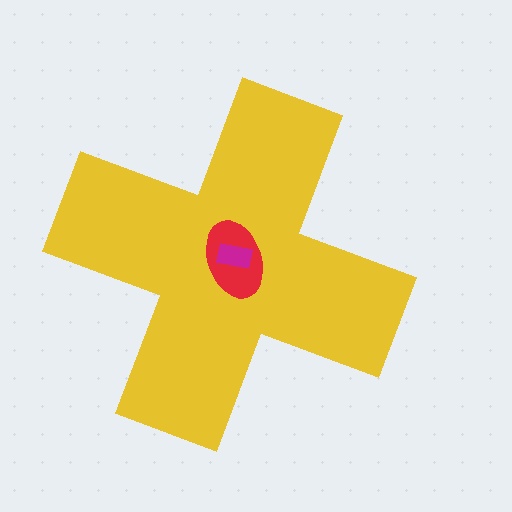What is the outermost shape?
The yellow cross.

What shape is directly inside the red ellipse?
The magenta rectangle.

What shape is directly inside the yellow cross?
The red ellipse.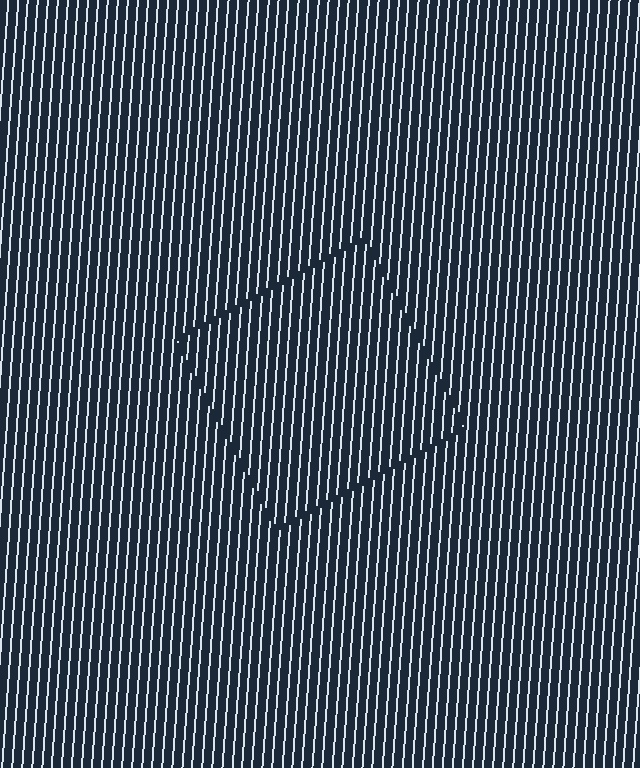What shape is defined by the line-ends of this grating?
An illusory square. The interior of the shape contains the same grating, shifted by half a period — the contour is defined by the phase discontinuity where line-ends from the inner and outer gratings abut.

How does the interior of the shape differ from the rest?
The interior of the shape contains the same grating, shifted by half a period — the contour is defined by the phase discontinuity where line-ends from the inner and outer gratings abut.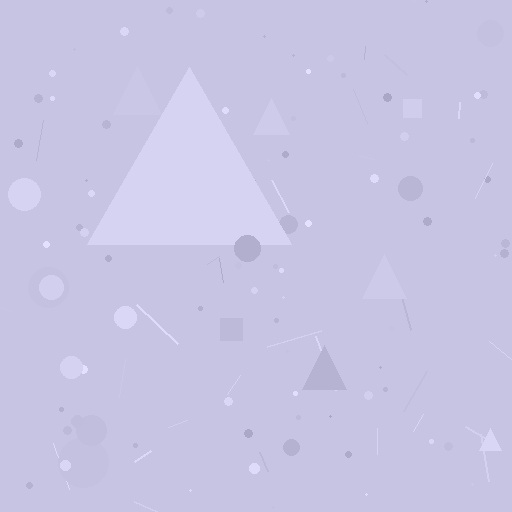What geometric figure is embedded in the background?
A triangle is embedded in the background.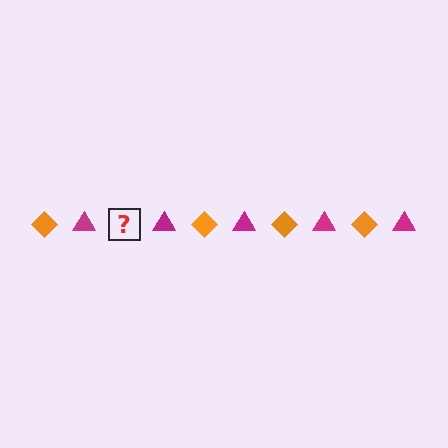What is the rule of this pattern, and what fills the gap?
The rule is that the pattern alternates between orange diamond and magenta triangle. The gap should be filled with an orange diamond.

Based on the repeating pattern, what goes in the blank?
The blank should be an orange diamond.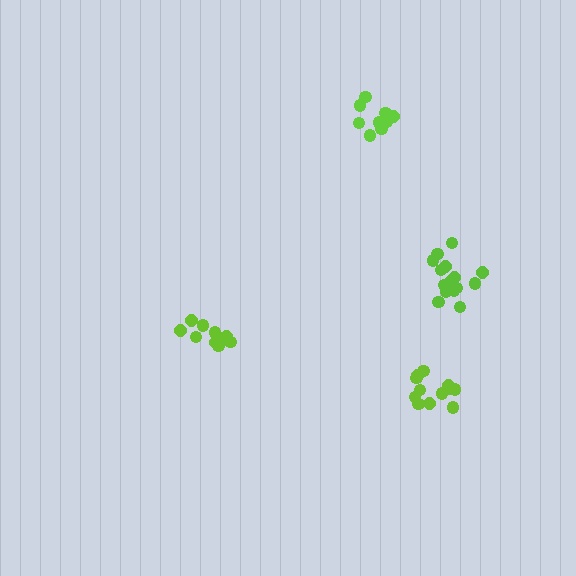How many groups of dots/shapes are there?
There are 4 groups.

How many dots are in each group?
Group 1: 9 dots, Group 2: 12 dots, Group 3: 15 dots, Group 4: 10 dots (46 total).